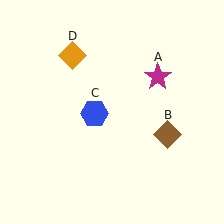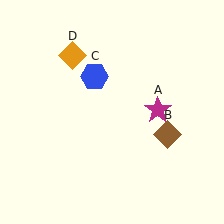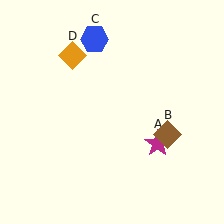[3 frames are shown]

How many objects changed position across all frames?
2 objects changed position: magenta star (object A), blue hexagon (object C).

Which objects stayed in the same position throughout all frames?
Brown diamond (object B) and orange diamond (object D) remained stationary.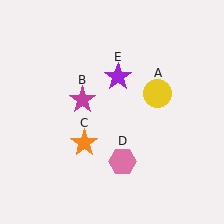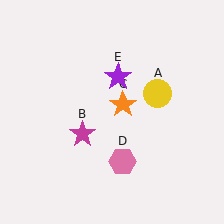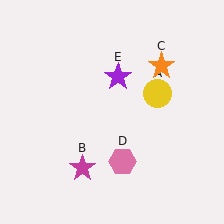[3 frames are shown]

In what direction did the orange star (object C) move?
The orange star (object C) moved up and to the right.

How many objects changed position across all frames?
2 objects changed position: magenta star (object B), orange star (object C).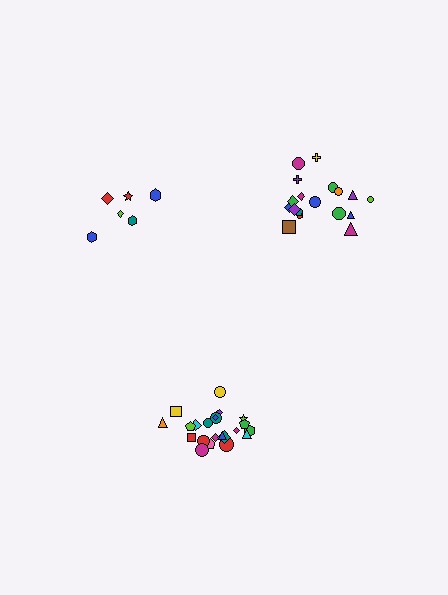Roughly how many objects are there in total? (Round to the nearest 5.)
Roughly 45 objects in total.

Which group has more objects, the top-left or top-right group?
The top-right group.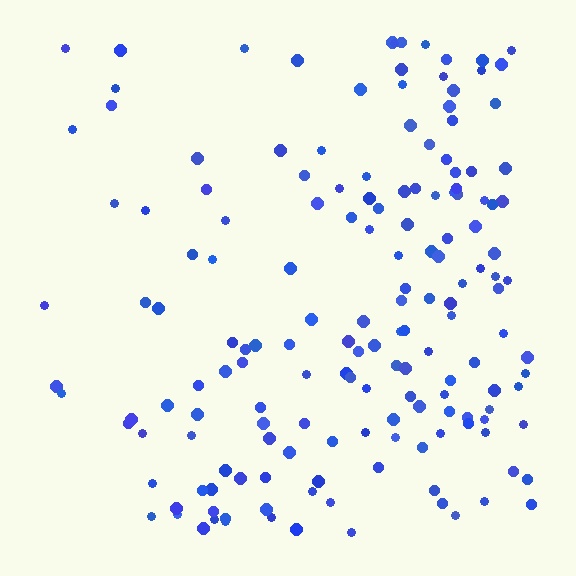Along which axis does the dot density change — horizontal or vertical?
Horizontal.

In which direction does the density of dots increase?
From left to right, with the right side densest.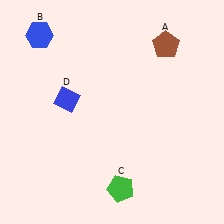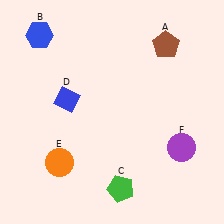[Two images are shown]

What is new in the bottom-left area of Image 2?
An orange circle (E) was added in the bottom-left area of Image 2.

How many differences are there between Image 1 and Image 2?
There are 2 differences between the two images.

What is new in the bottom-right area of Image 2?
A purple circle (F) was added in the bottom-right area of Image 2.